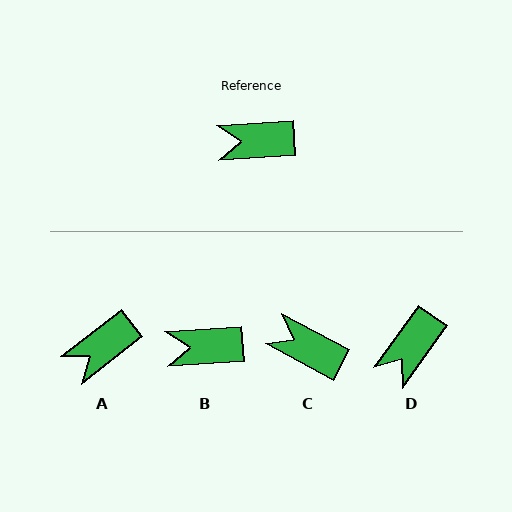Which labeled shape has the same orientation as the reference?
B.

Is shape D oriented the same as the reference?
No, it is off by about 51 degrees.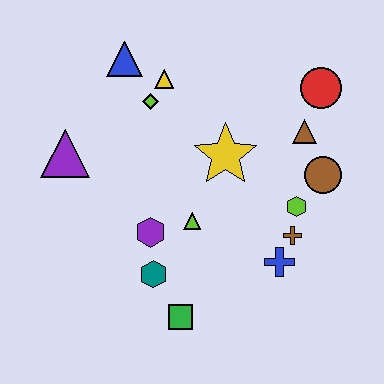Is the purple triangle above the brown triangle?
No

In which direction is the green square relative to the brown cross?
The green square is to the left of the brown cross.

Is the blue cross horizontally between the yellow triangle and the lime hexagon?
Yes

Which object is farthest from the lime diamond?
The green square is farthest from the lime diamond.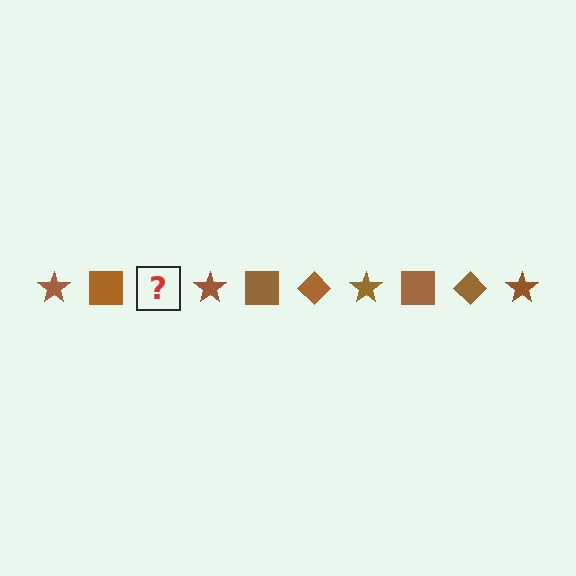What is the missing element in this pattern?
The missing element is a brown diamond.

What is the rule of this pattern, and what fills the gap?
The rule is that the pattern cycles through star, square, diamond shapes in brown. The gap should be filled with a brown diamond.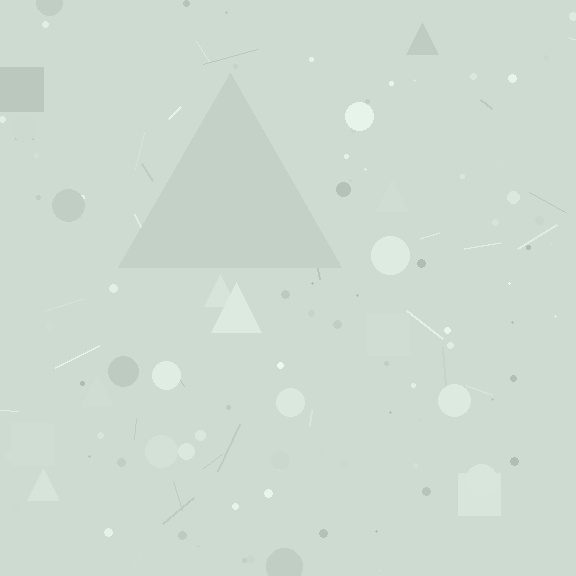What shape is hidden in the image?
A triangle is hidden in the image.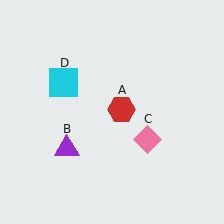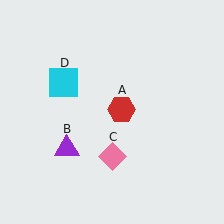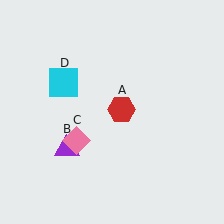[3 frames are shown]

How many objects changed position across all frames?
1 object changed position: pink diamond (object C).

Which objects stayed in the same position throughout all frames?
Red hexagon (object A) and purple triangle (object B) and cyan square (object D) remained stationary.